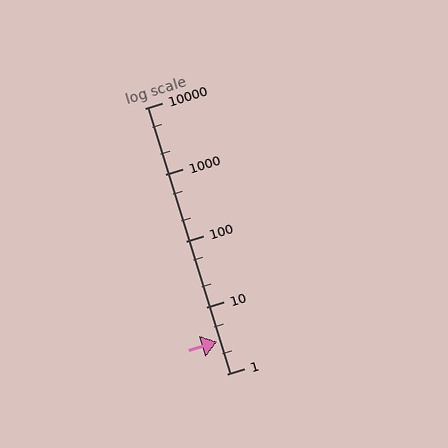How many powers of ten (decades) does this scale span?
The scale spans 4 decades, from 1 to 10000.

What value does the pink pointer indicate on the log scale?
The pointer indicates approximately 3.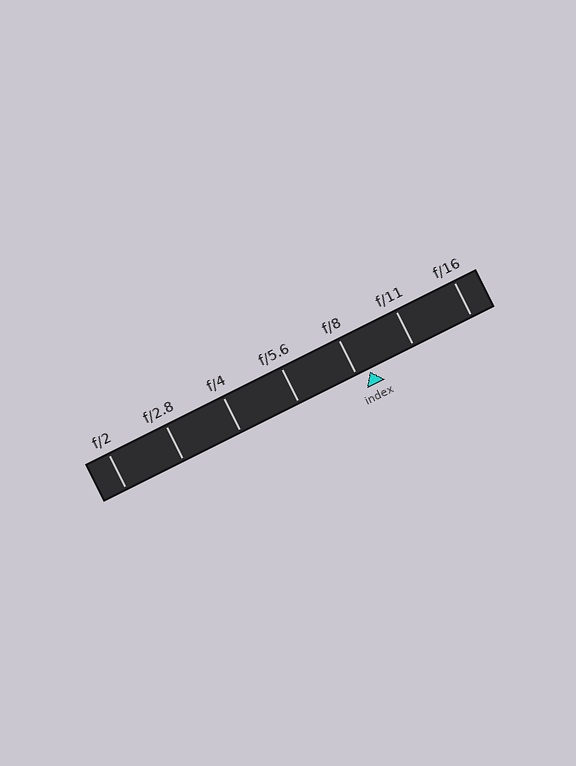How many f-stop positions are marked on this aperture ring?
There are 7 f-stop positions marked.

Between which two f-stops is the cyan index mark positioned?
The index mark is between f/8 and f/11.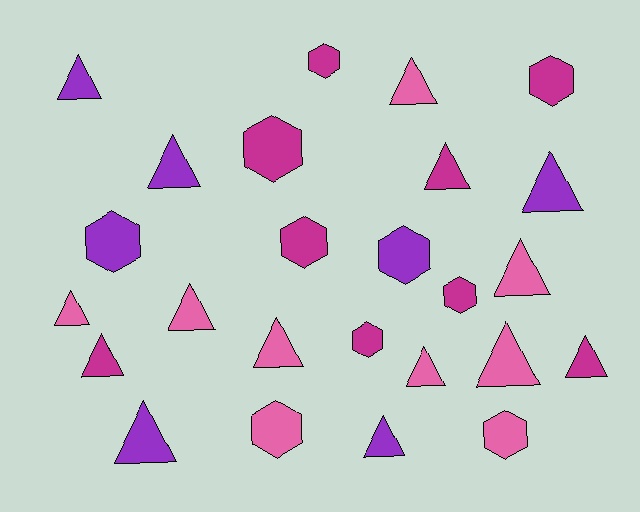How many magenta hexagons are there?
There are 6 magenta hexagons.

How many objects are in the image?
There are 25 objects.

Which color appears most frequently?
Magenta, with 9 objects.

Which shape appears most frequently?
Triangle, with 15 objects.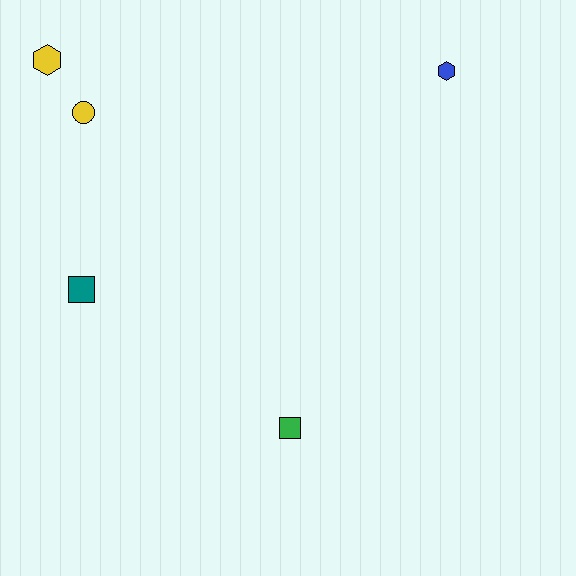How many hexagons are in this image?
There are 2 hexagons.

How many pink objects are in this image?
There are no pink objects.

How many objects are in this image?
There are 5 objects.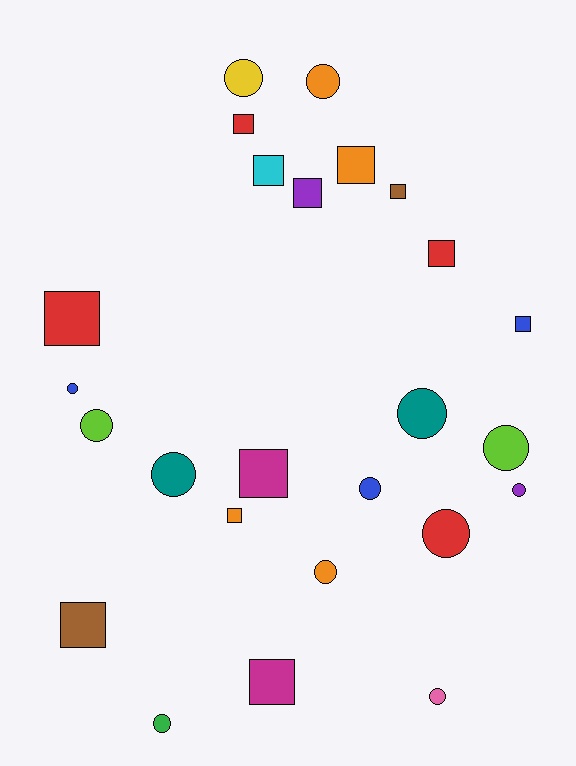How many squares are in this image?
There are 12 squares.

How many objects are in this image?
There are 25 objects.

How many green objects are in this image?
There is 1 green object.